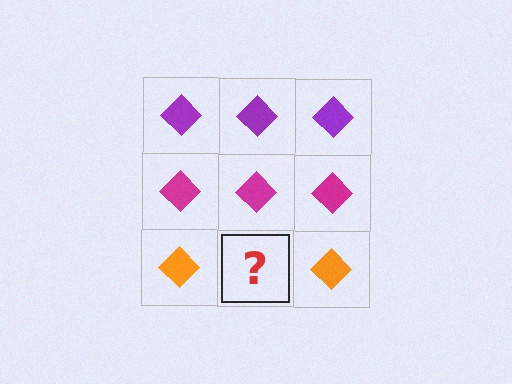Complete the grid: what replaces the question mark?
The question mark should be replaced with an orange diamond.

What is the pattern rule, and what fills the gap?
The rule is that each row has a consistent color. The gap should be filled with an orange diamond.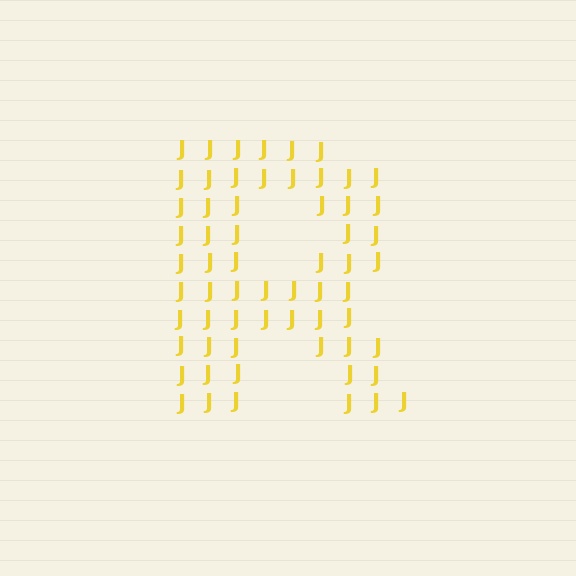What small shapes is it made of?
It is made of small letter J's.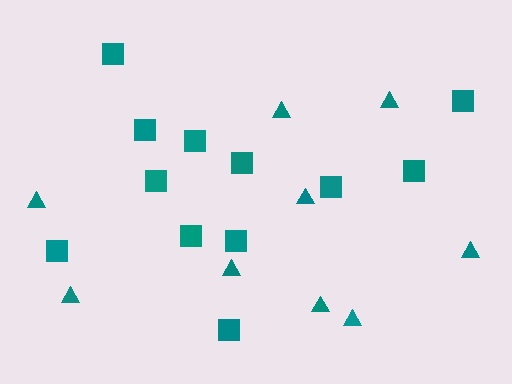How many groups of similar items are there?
There are 2 groups: one group of triangles (9) and one group of squares (12).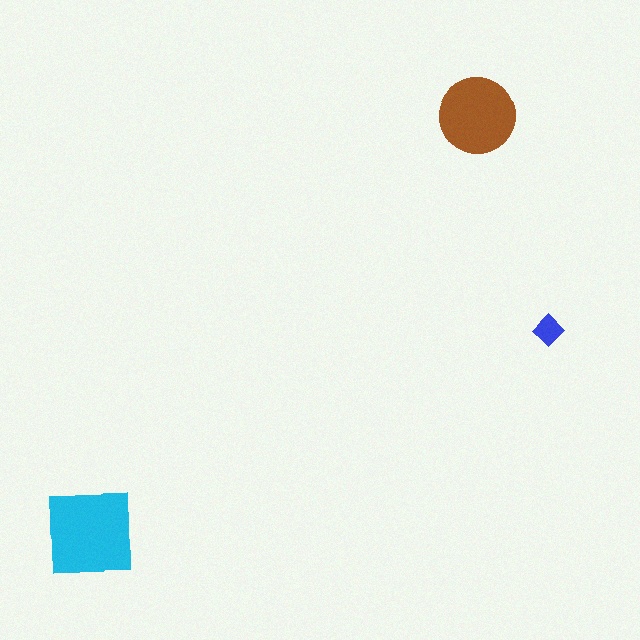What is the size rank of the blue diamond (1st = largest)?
3rd.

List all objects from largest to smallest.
The cyan square, the brown circle, the blue diamond.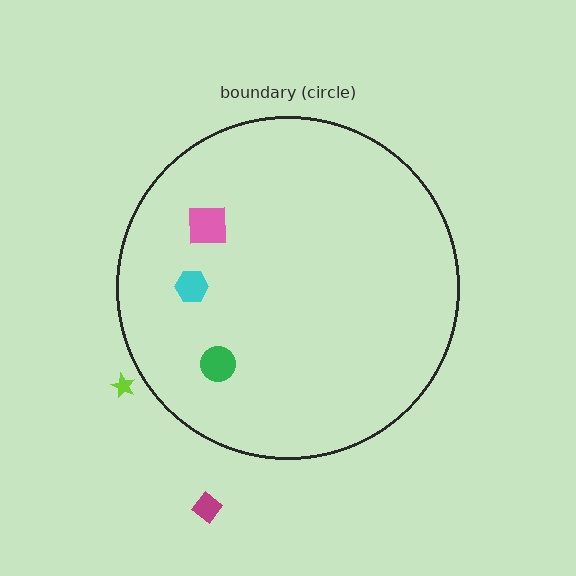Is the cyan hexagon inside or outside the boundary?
Inside.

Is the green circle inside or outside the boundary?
Inside.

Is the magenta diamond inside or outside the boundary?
Outside.